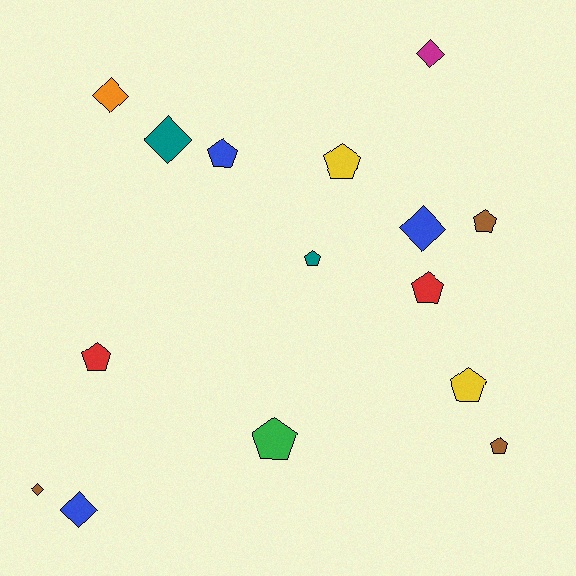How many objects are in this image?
There are 15 objects.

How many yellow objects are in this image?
There are 2 yellow objects.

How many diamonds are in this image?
There are 6 diamonds.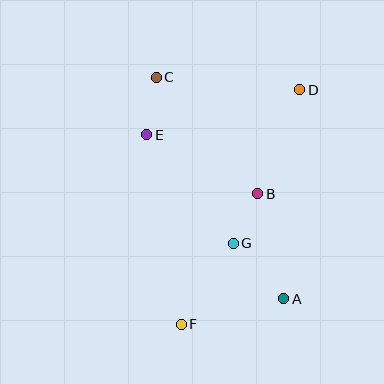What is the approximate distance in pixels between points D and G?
The distance between D and G is approximately 167 pixels.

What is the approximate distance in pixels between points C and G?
The distance between C and G is approximately 183 pixels.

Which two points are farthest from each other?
Points D and F are farthest from each other.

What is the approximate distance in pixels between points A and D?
The distance between A and D is approximately 210 pixels.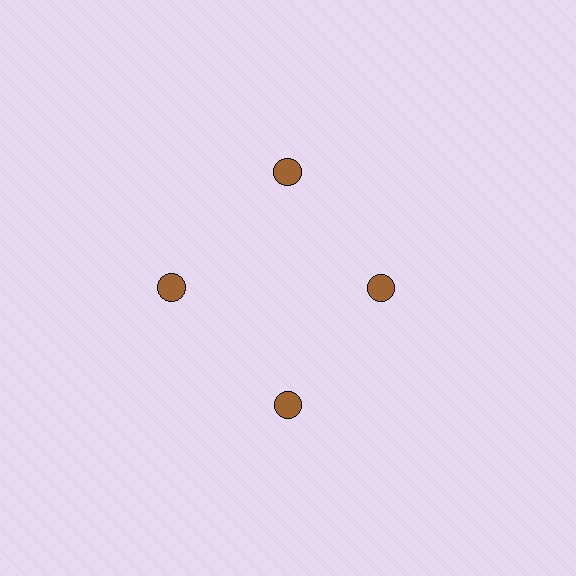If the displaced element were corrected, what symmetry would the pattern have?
It would have 4-fold rotational symmetry — the pattern would map onto itself every 90 degrees.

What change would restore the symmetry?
The symmetry would be restored by moving it outward, back onto the ring so that all 4 circles sit at equal angles and equal distance from the center.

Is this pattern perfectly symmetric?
No. The 4 brown circles are arranged in a ring, but one element near the 3 o'clock position is pulled inward toward the center, breaking the 4-fold rotational symmetry.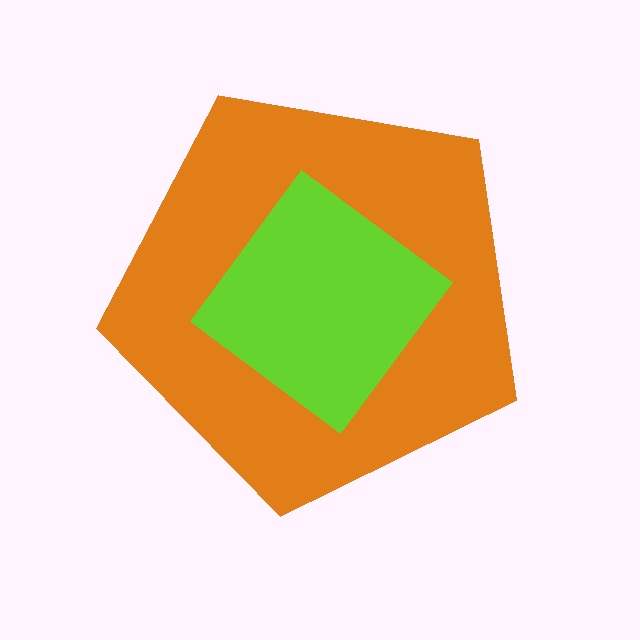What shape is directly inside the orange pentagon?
The lime diamond.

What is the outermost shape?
The orange pentagon.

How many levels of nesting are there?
2.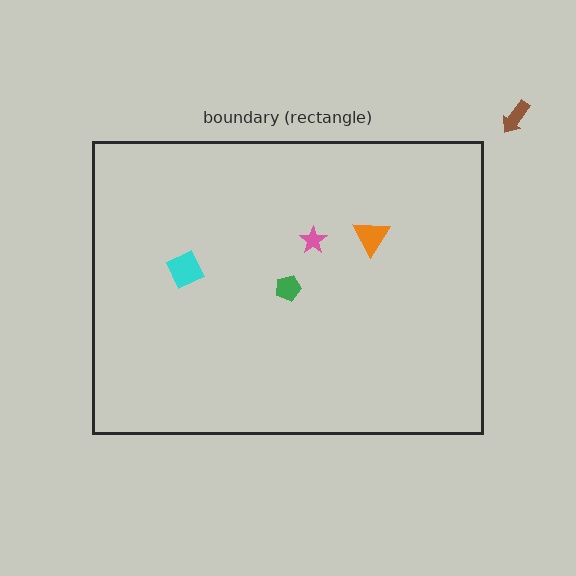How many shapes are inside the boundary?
4 inside, 1 outside.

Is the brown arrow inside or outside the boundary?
Outside.